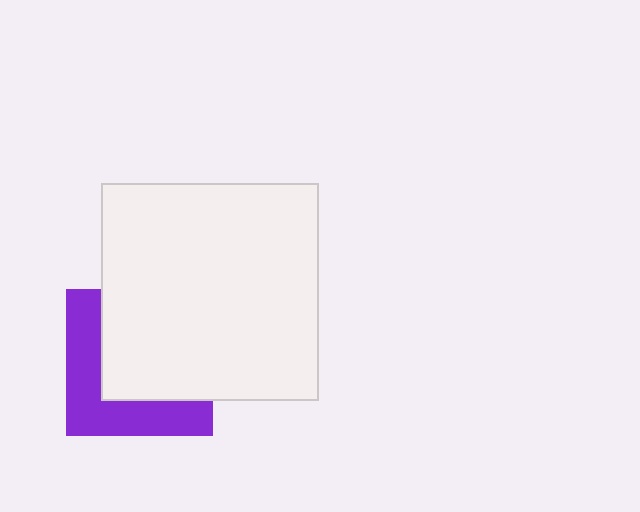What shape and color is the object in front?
The object in front is a white square.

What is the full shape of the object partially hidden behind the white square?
The partially hidden object is a purple square.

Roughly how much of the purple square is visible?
A small part of it is visible (roughly 42%).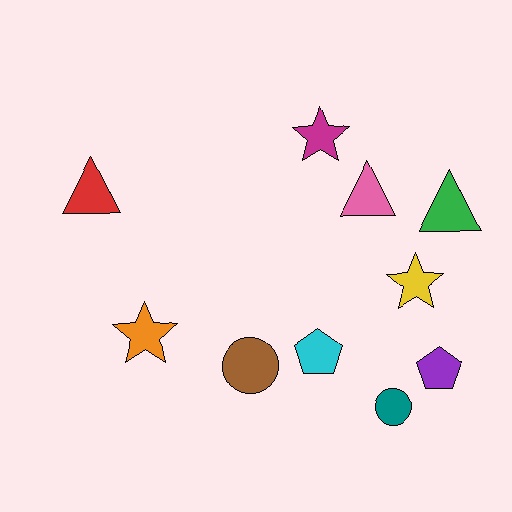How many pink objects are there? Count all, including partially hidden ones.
There is 1 pink object.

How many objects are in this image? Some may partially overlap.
There are 10 objects.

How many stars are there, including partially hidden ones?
There are 3 stars.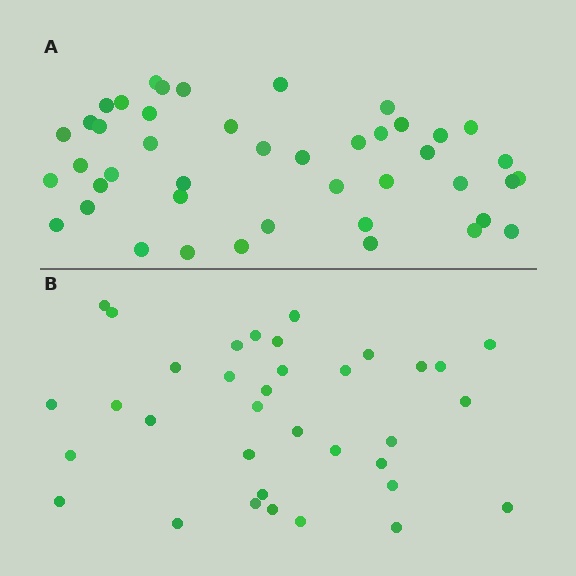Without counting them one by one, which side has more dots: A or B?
Region A (the top region) has more dots.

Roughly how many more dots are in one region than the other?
Region A has roughly 8 or so more dots than region B.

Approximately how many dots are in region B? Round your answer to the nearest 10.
About 40 dots. (The exact count is 35, which rounds to 40.)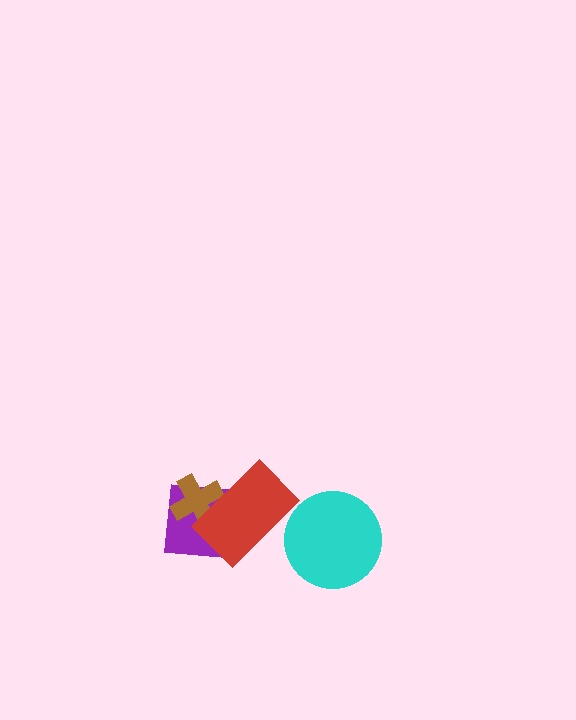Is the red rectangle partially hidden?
No, no other shape covers it.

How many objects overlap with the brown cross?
2 objects overlap with the brown cross.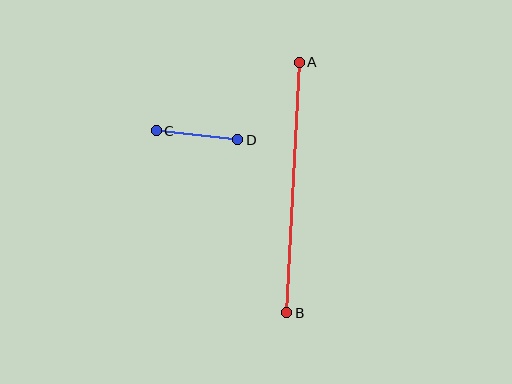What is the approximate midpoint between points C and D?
The midpoint is at approximately (197, 135) pixels.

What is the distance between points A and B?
The distance is approximately 251 pixels.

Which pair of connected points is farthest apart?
Points A and B are farthest apart.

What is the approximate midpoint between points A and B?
The midpoint is at approximately (293, 187) pixels.